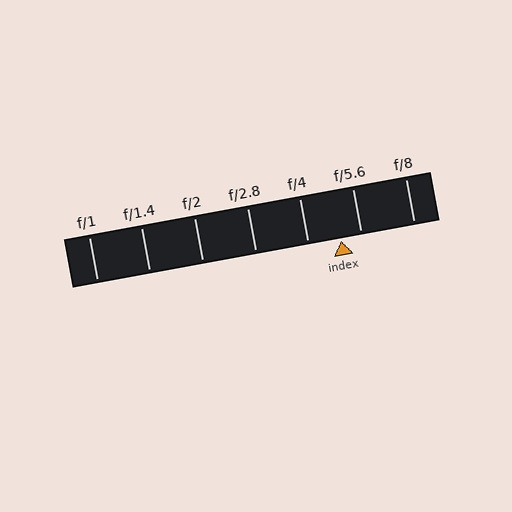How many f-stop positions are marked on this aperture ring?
There are 7 f-stop positions marked.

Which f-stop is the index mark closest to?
The index mark is closest to f/5.6.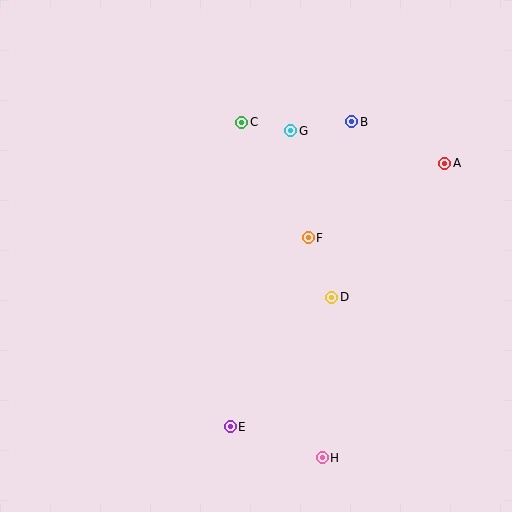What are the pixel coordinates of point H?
Point H is at (322, 458).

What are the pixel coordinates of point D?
Point D is at (332, 297).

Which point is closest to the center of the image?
Point F at (308, 238) is closest to the center.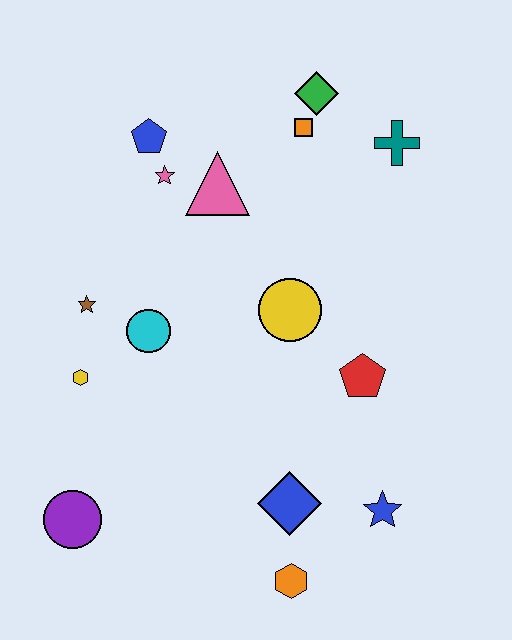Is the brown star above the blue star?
Yes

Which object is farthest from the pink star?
The orange hexagon is farthest from the pink star.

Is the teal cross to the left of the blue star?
No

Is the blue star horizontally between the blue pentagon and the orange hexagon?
No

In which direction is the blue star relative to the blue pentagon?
The blue star is below the blue pentagon.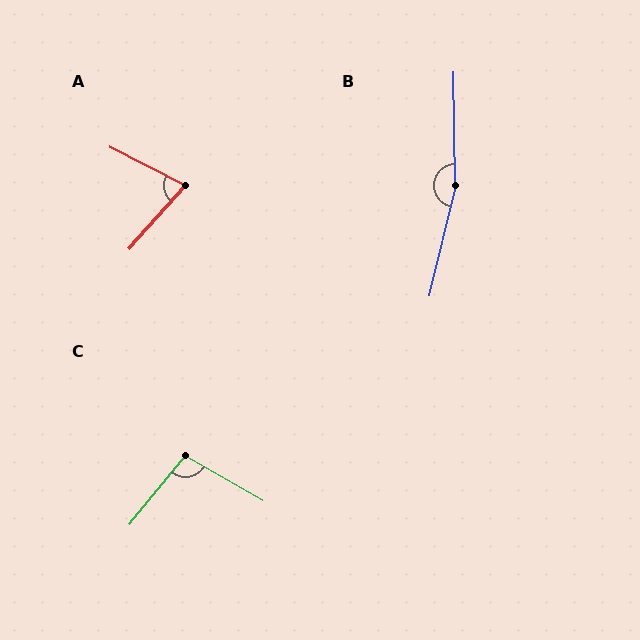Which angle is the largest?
B, at approximately 166 degrees.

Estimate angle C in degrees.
Approximately 100 degrees.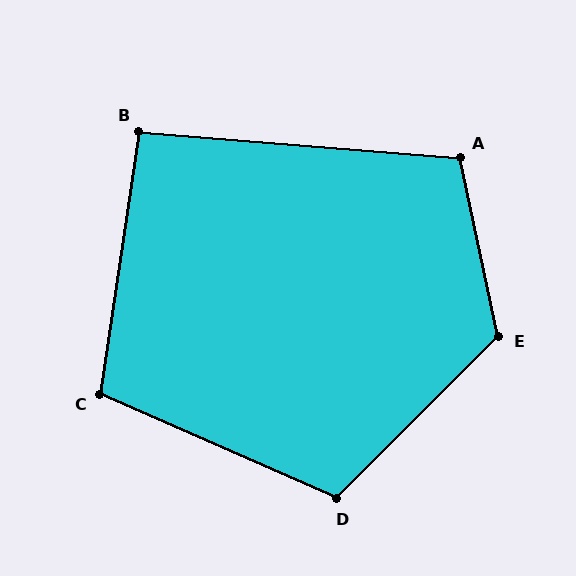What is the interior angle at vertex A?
Approximately 107 degrees (obtuse).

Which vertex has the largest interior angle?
E, at approximately 123 degrees.